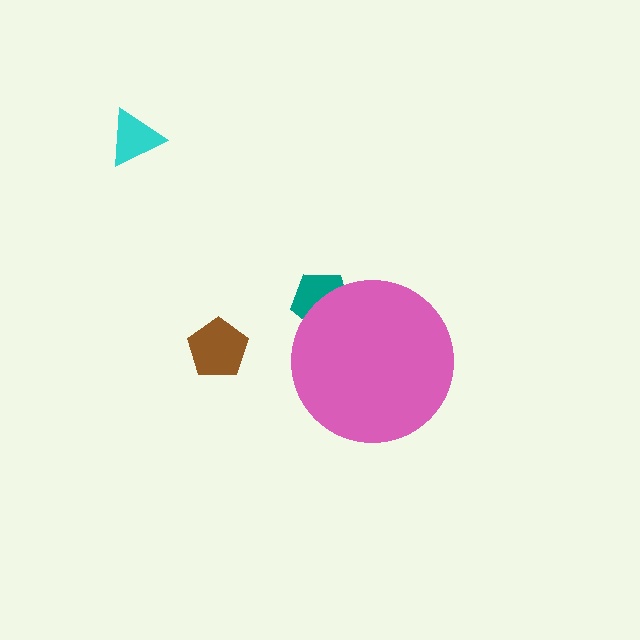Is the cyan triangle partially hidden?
No, the cyan triangle is fully visible.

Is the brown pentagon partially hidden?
No, the brown pentagon is fully visible.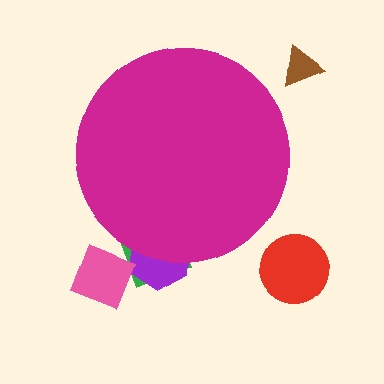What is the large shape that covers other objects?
A magenta circle.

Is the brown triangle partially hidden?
No, the brown triangle is fully visible.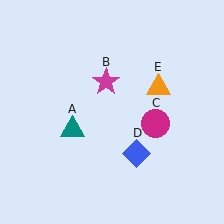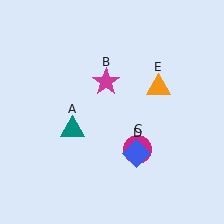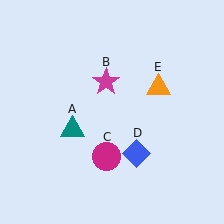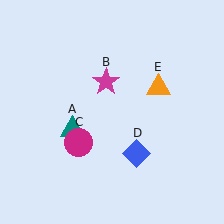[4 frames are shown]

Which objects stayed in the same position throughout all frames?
Teal triangle (object A) and magenta star (object B) and blue diamond (object D) and orange triangle (object E) remained stationary.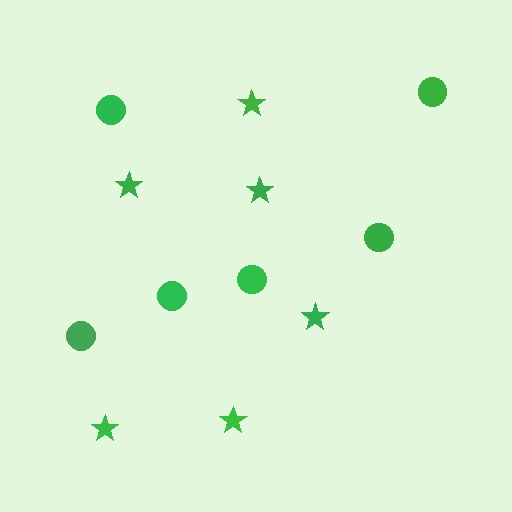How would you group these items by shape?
There are 2 groups: one group of stars (6) and one group of circles (6).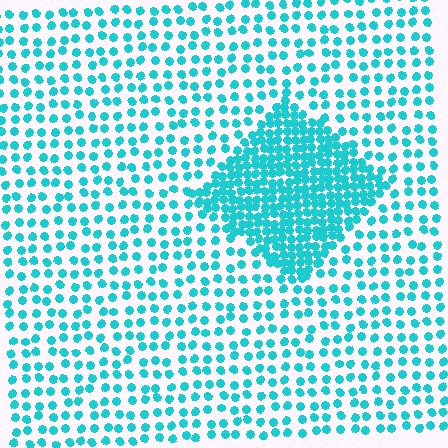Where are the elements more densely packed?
The elements are more densely packed inside the diamond boundary.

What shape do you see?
I see a diamond.